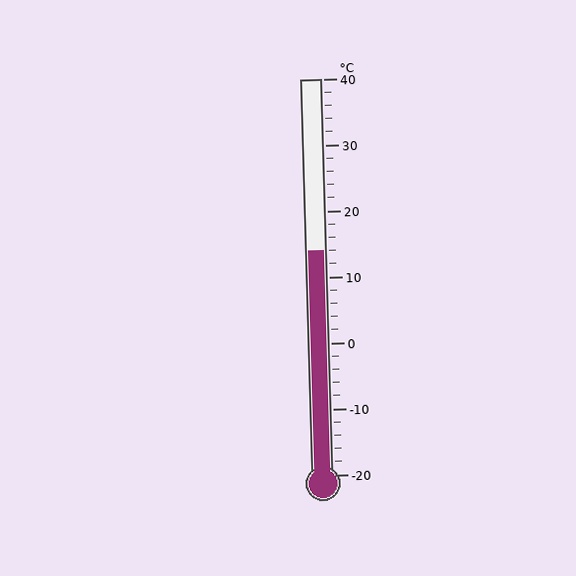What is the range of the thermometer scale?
The thermometer scale ranges from -20°C to 40°C.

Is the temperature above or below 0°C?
The temperature is above 0°C.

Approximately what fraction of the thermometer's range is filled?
The thermometer is filled to approximately 55% of its range.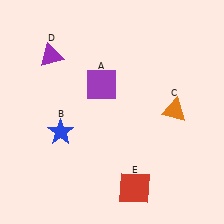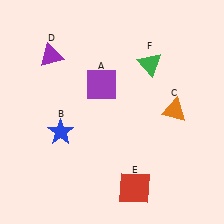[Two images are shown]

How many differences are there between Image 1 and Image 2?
There is 1 difference between the two images.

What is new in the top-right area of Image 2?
A green triangle (F) was added in the top-right area of Image 2.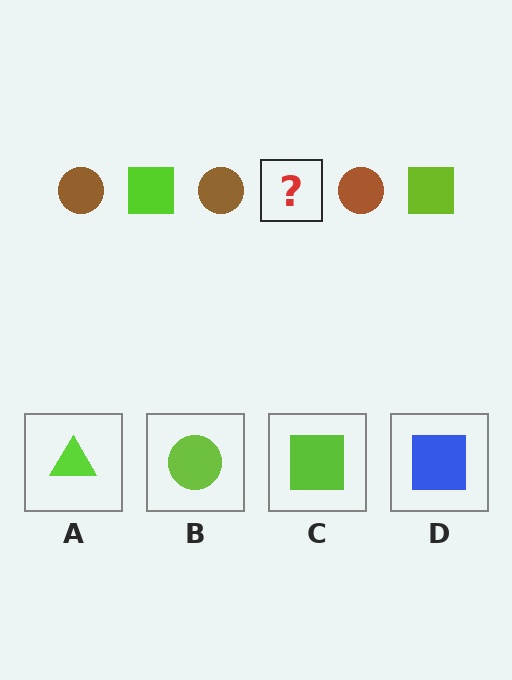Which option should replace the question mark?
Option C.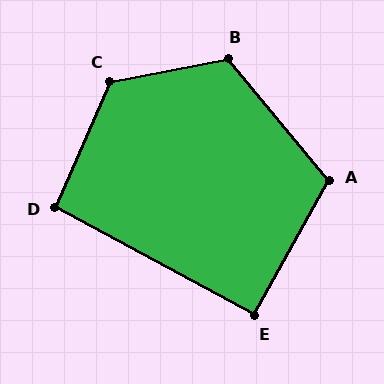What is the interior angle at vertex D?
Approximately 95 degrees (approximately right).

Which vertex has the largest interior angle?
C, at approximately 124 degrees.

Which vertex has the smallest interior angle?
E, at approximately 91 degrees.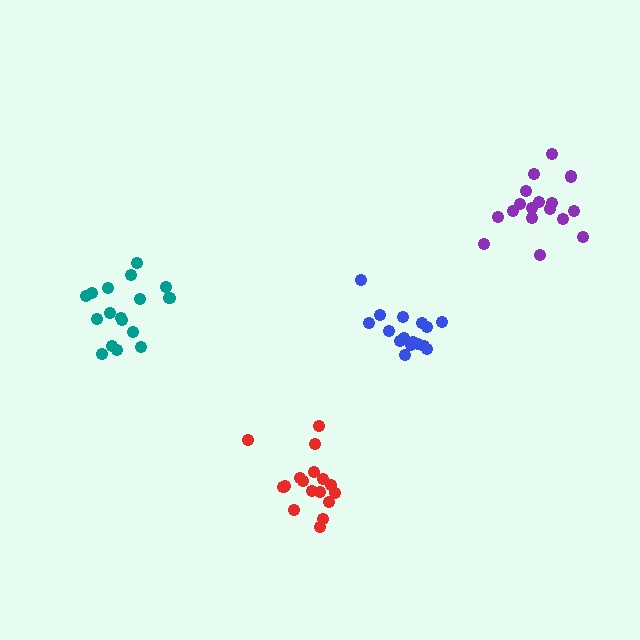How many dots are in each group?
Group 1: 17 dots, Group 2: 16 dots, Group 3: 17 dots, Group 4: 17 dots (67 total).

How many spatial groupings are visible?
There are 4 spatial groupings.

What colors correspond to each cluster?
The clusters are colored: purple, blue, teal, red.